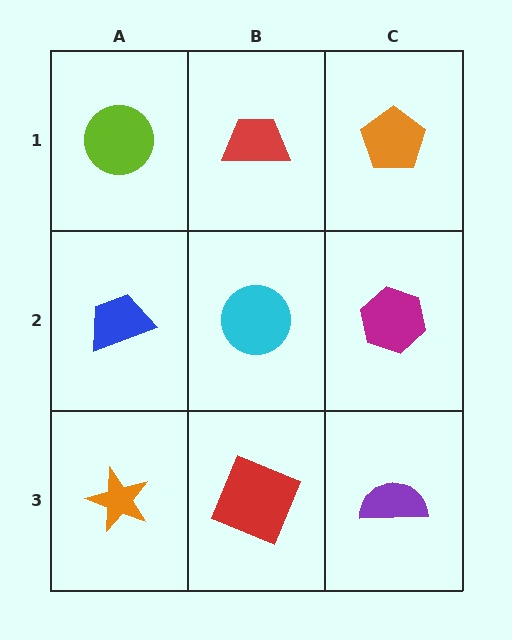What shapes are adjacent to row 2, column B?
A red trapezoid (row 1, column B), a red square (row 3, column B), a blue trapezoid (row 2, column A), a magenta hexagon (row 2, column C).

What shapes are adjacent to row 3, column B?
A cyan circle (row 2, column B), an orange star (row 3, column A), a purple semicircle (row 3, column C).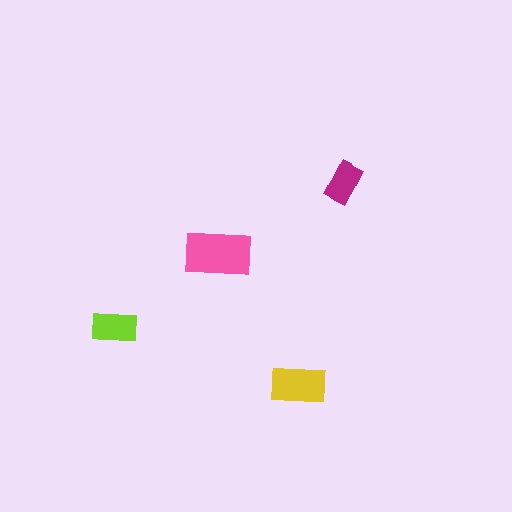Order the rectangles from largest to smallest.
the pink one, the yellow one, the lime one, the magenta one.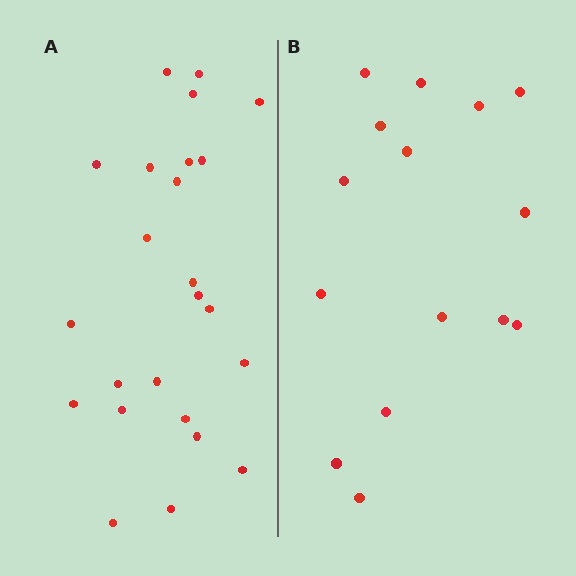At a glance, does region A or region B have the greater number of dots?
Region A (the left region) has more dots.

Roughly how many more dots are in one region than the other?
Region A has roughly 8 or so more dots than region B.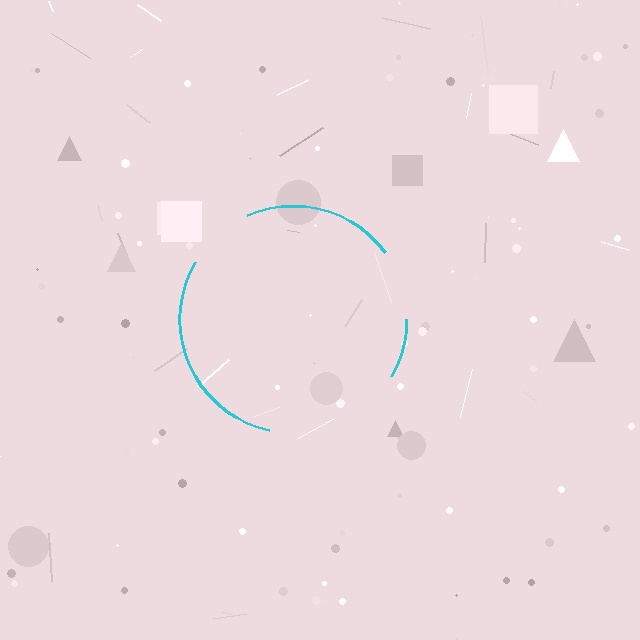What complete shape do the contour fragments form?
The contour fragments form a circle.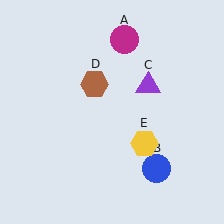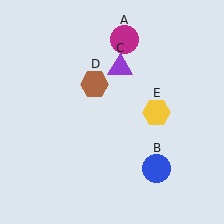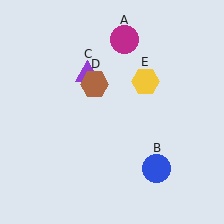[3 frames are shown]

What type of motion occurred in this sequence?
The purple triangle (object C), yellow hexagon (object E) rotated counterclockwise around the center of the scene.